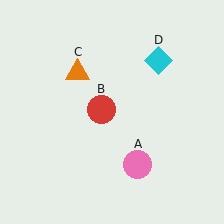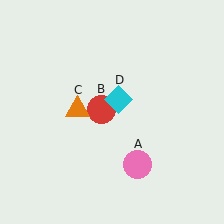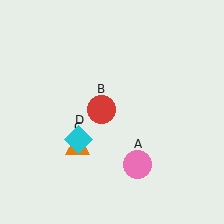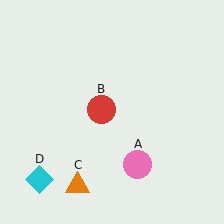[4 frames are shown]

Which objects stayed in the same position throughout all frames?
Pink circle (object A) and red circle (object B) remained stationary.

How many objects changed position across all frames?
2 objects changed position: orange triangle (object C), cyan diamond (object D).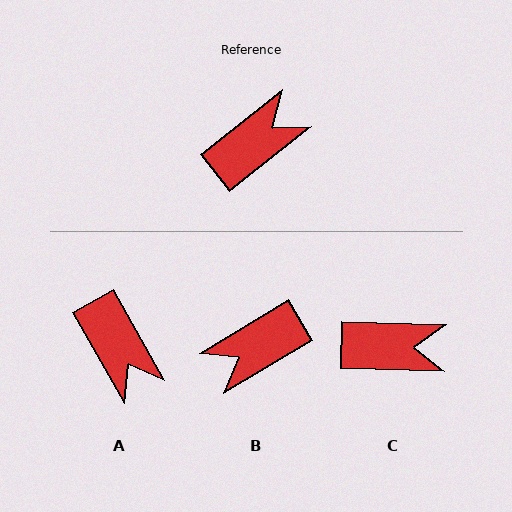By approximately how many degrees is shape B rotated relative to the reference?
Approximately 173 degrees counter-clockwise.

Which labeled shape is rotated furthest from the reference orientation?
B, about 173 degrees away.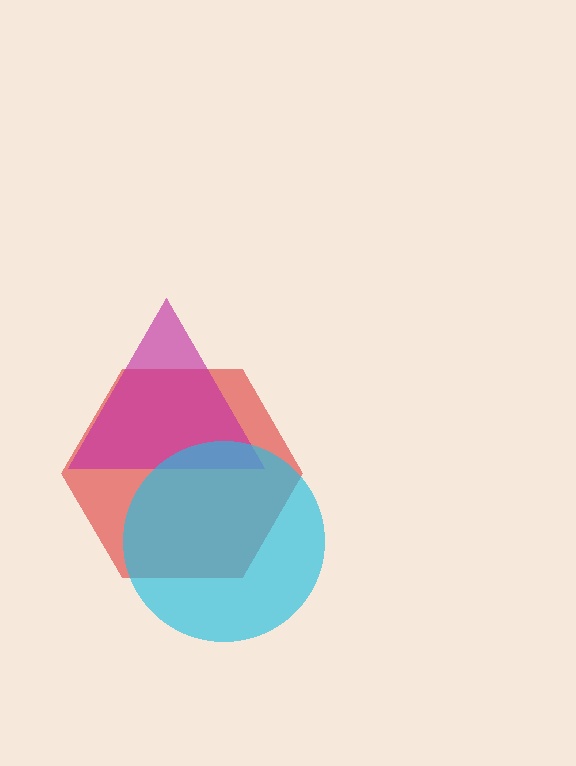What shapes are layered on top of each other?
The layered shapes are: a red hexagon, a magenta triangle, a cyan circle.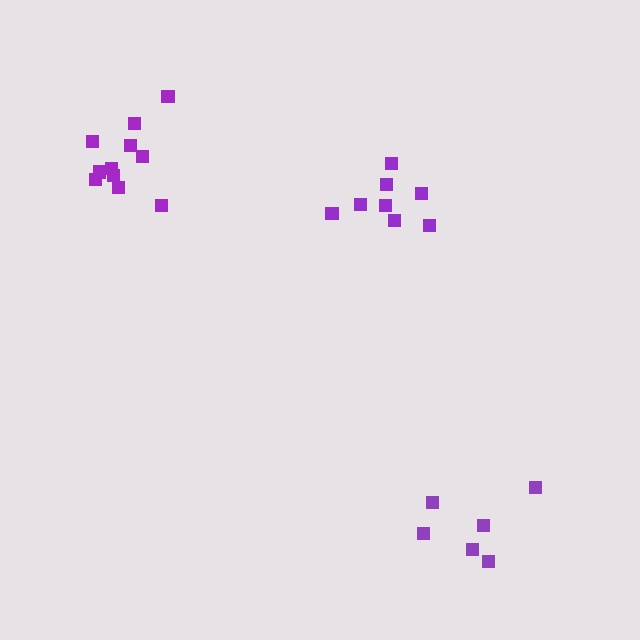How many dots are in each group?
Group 1: 11 dots, Group 2: 6 dots, Group 3: 9 dots (26 total).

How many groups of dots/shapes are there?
There are 3 groups.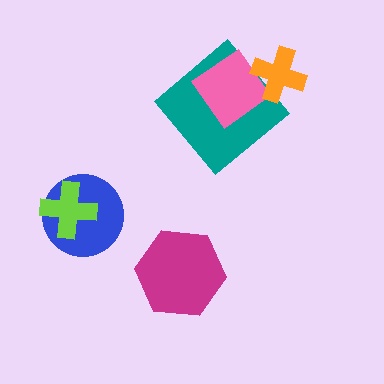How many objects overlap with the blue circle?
1 object overlaps with the blue circle.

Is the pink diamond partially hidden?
Yes, it is partially covered by another shape.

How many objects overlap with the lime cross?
1 object overlaps with the lime cross.